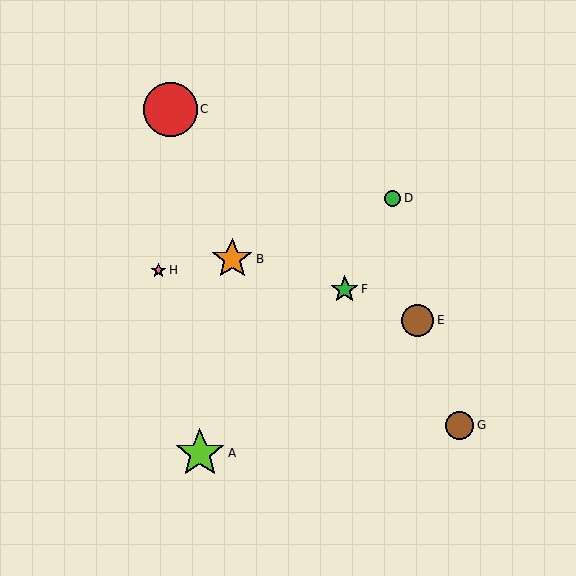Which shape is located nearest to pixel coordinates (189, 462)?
The lime star (labeled A) at (200, 453) is nearest to that location.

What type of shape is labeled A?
Shape A is a lime star.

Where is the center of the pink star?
The center of the pink star is at (159, 270).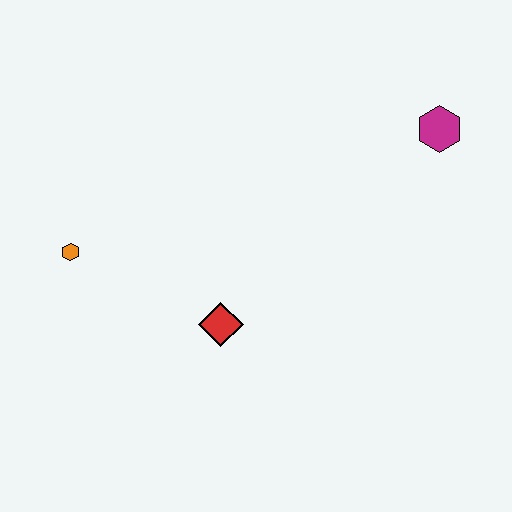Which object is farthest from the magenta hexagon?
The orange hexagon is farthest from the magenta hexagon.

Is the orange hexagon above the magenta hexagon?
No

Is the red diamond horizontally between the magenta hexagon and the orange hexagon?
Yes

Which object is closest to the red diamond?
The orange hexagon is closest to the red diamond.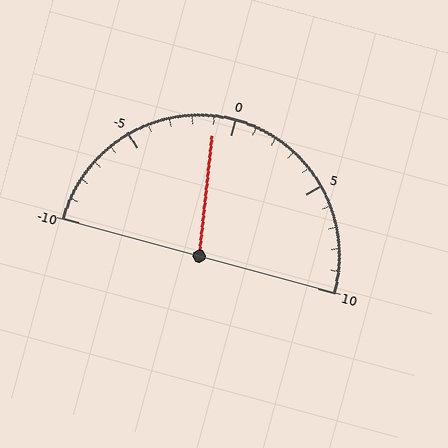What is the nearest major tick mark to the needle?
The nearest major tick mark is 0.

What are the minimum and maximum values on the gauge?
The gauge ranges from -10 to 10.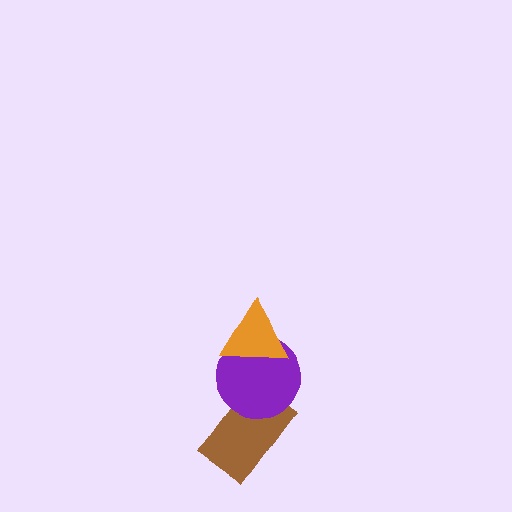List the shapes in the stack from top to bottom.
From top to bottom: the orange triangle, the purple circle, the brown rectangle.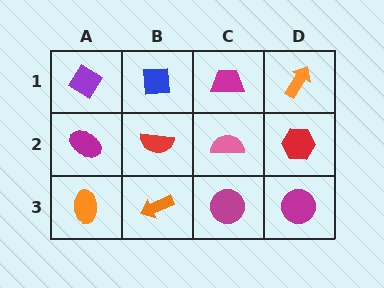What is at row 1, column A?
A purple diamond.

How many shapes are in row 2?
4 shapes.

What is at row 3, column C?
A magenta circle.